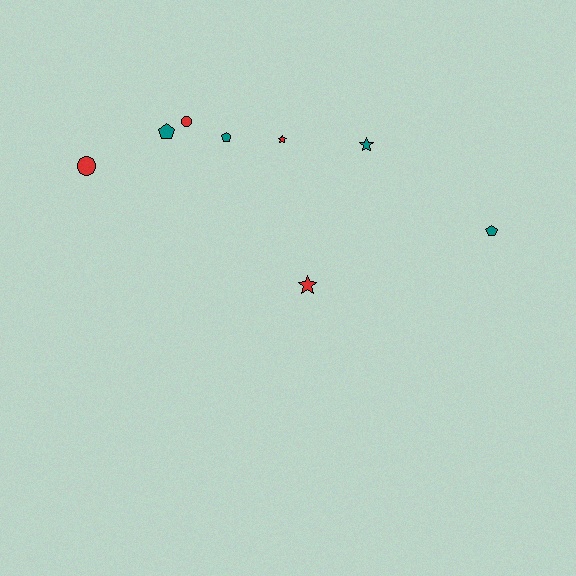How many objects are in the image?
There are 8 objects.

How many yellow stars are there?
There are no yellow stars.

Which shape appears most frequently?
Pentagon, with 3 objects.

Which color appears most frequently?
Teal, with 4 objects.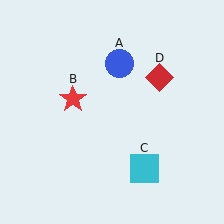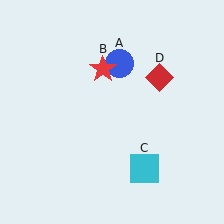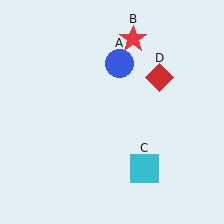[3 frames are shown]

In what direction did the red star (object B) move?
The red star (object B) moved up and to the right.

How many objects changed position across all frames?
1 object changed position: red star (object B).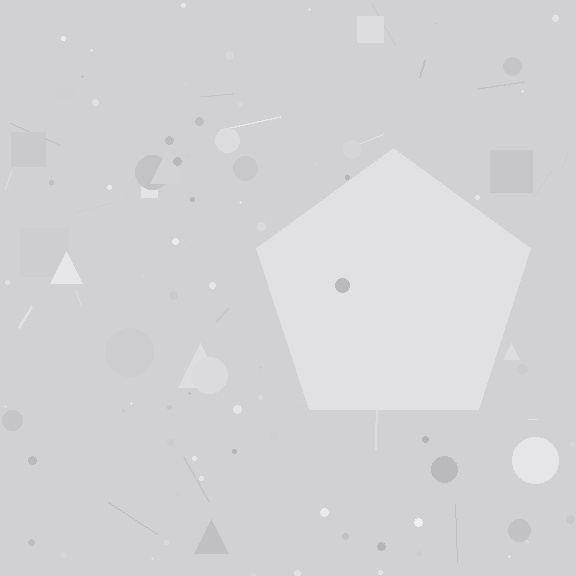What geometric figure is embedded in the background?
A pentagon is embedded in the background.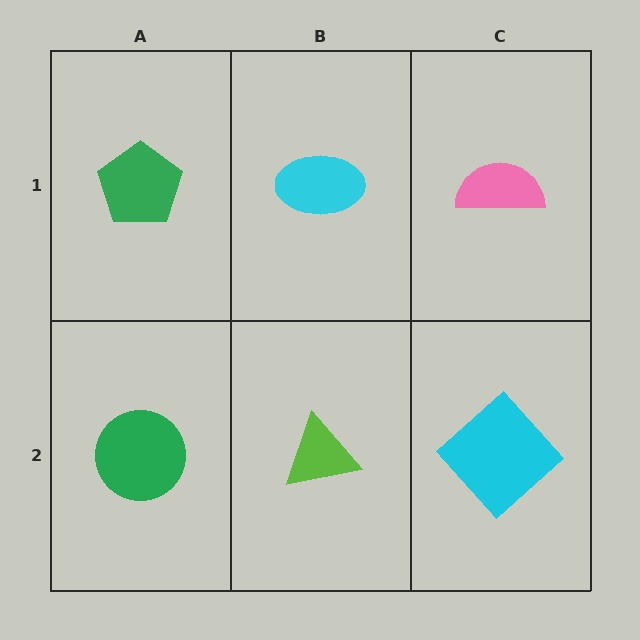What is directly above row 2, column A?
A green pentagon.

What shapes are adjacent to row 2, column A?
A green pentagon (row 1, column A), a lime triangle (row 2, column B).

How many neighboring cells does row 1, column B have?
3.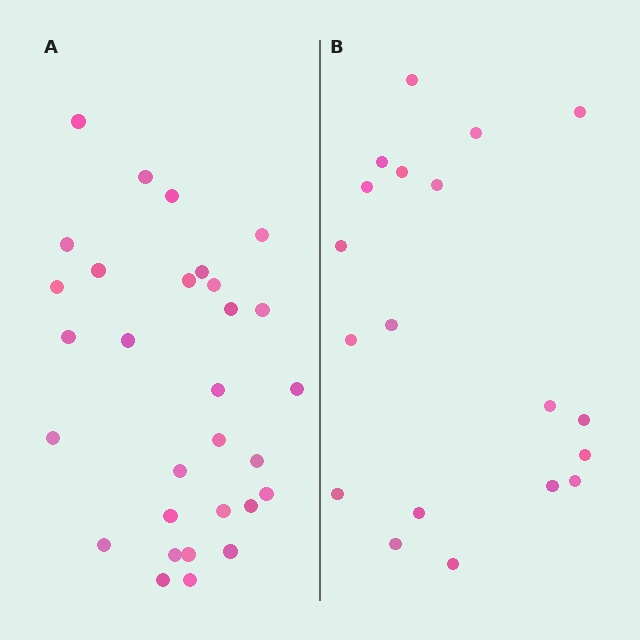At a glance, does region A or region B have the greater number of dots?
Region A (the left region) has more dots.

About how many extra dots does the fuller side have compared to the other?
Region A has roughly 12 or so more dots than region B.